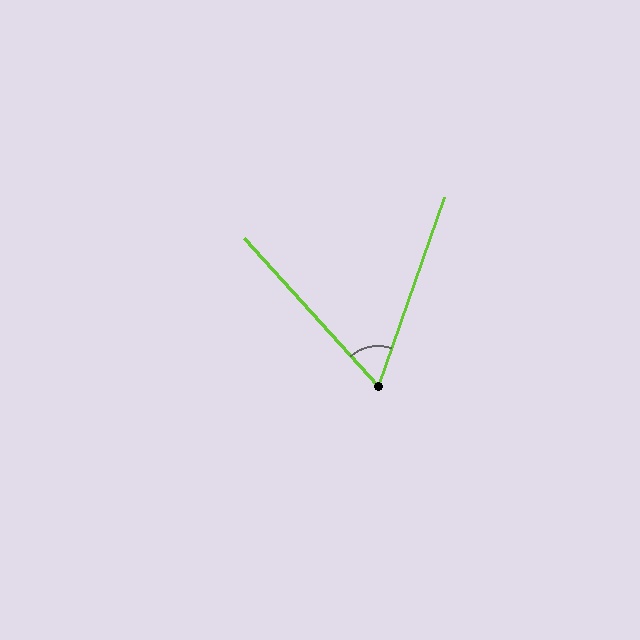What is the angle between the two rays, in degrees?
Approximately 61 degrees.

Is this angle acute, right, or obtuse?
It is acute.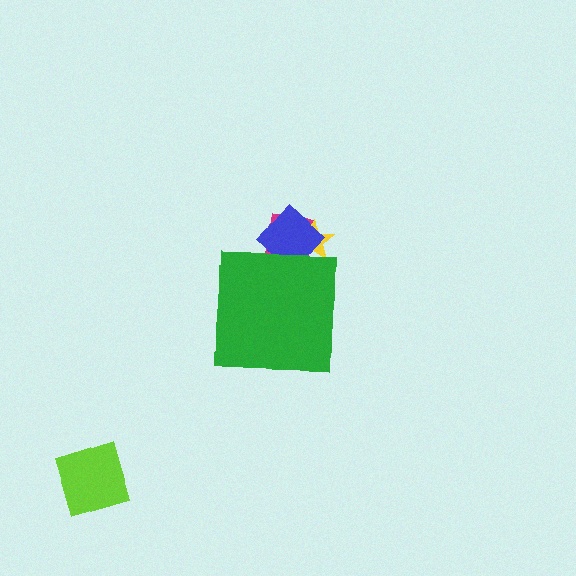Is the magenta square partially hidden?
Yes, the magenta square is partially hidden behind the green square.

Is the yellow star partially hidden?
Yes, the yellow star is partially hidden behind the green square.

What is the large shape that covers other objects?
A green square.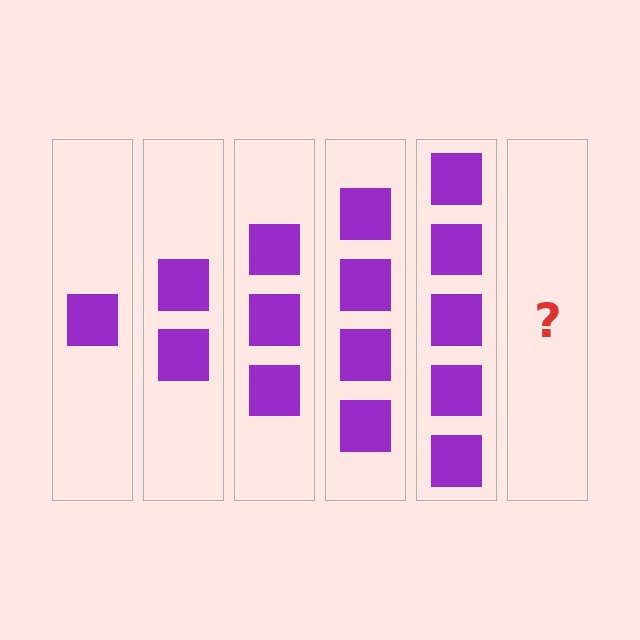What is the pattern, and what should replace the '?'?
The pattern is that each step adds one more square. The '?' should be 6 squares.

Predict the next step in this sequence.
The next step is 6 squares.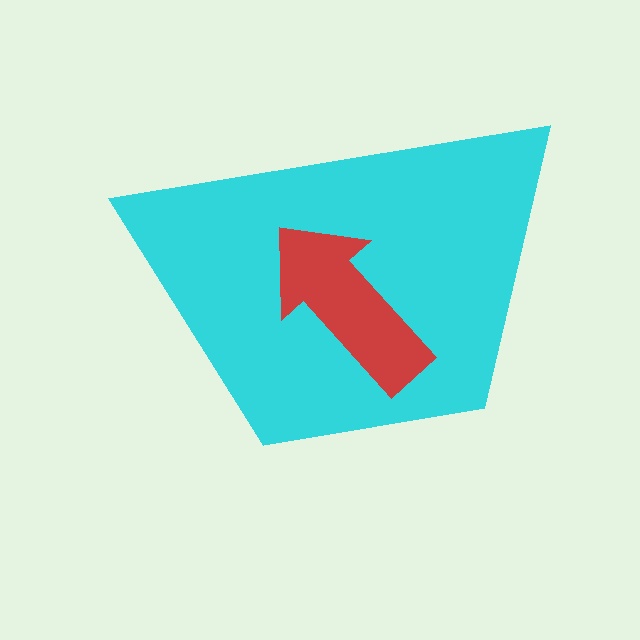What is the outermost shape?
The cyan trapezoid.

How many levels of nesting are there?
2.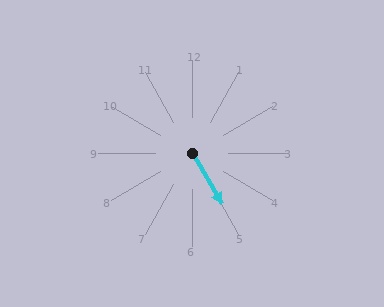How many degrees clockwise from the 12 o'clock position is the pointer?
Approximately 149 degrees.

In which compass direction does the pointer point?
Southeast.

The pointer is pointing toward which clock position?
Roughly 5 o'clock.